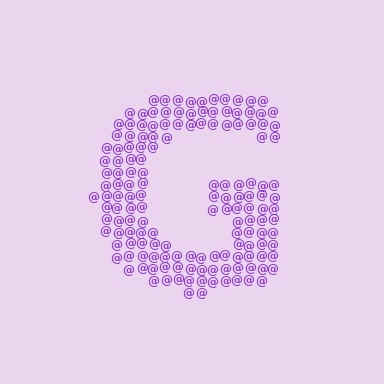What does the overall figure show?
The overall figure shows the letter G.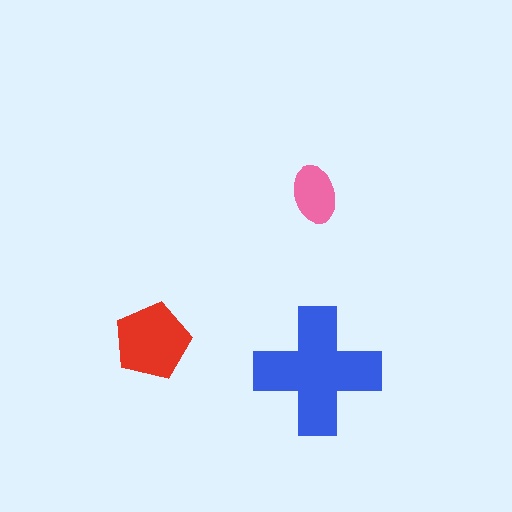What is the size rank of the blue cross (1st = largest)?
1st.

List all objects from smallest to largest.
The pink ellipse, the red pentagon, the blue cross.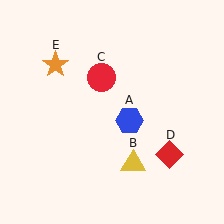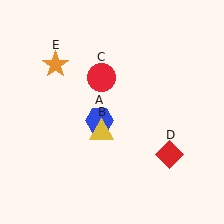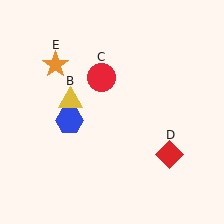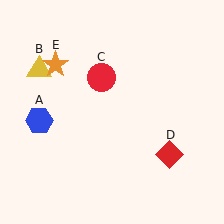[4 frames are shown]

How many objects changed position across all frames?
2 objects changed position: blue hexagon (object A), yellow triangle (object B).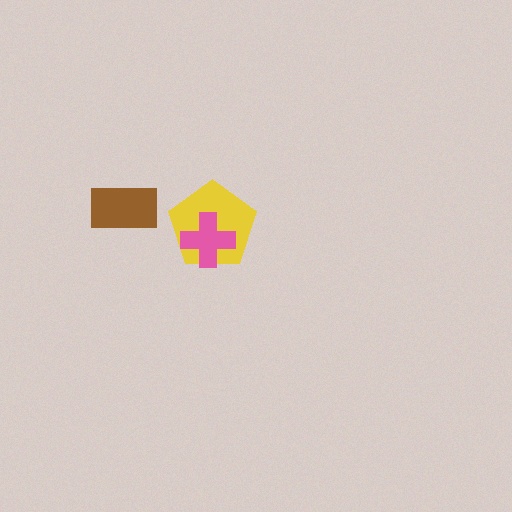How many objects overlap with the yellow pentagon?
1 object overlaps with the yellow pentagon.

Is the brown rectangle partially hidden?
No, no other shape covers it.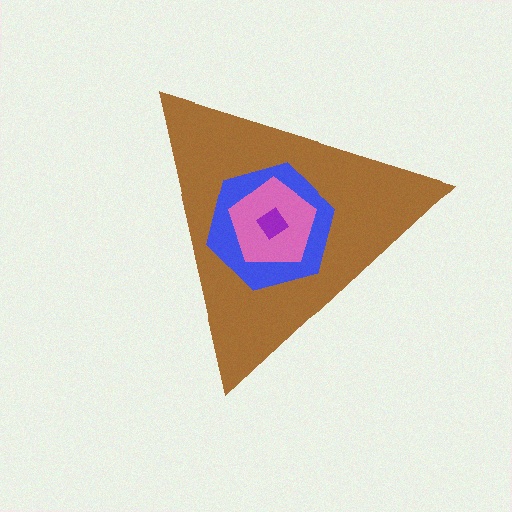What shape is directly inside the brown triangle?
The blue hexagon.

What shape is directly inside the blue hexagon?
The pink pentagon.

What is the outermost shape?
The brown triangle.